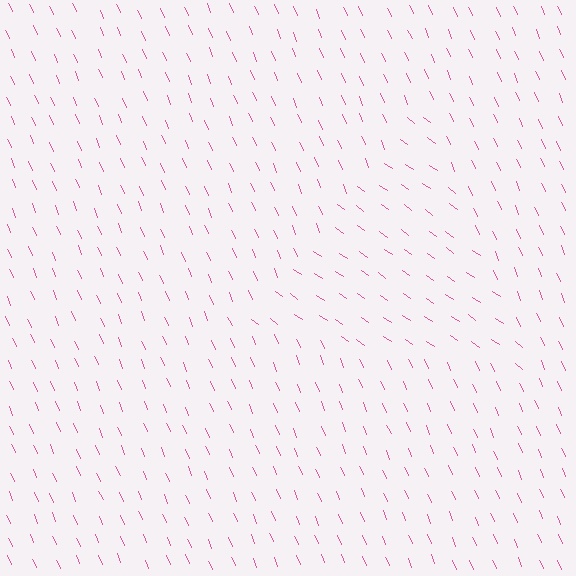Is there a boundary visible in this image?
Yes, there is a texture boundary formed by a change in line orientation.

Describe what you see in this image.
The image is filled with small pink line segments. A triangle region in the image has lines oriented differently from the surrounding lines, creating a visible texture boundary.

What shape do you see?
I see a triangle.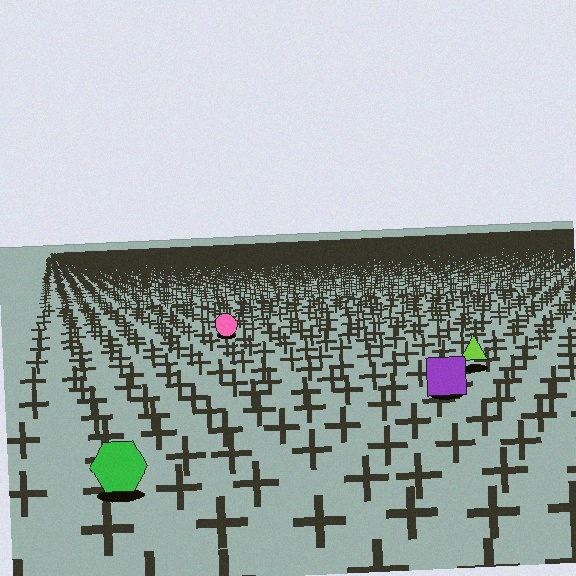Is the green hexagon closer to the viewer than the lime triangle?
Yes. The green hexagon is closer — you can tell from the texture gradient: the ground texture is coarser near it.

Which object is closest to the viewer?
The green hexagon is closest. The texture marks near it are larger and more spread out.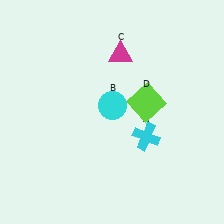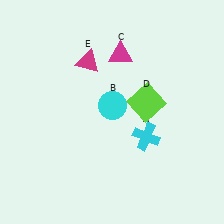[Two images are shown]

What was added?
A magenta triangle (E) was added in Image 2.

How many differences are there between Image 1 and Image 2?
There is 1 difference between the two images.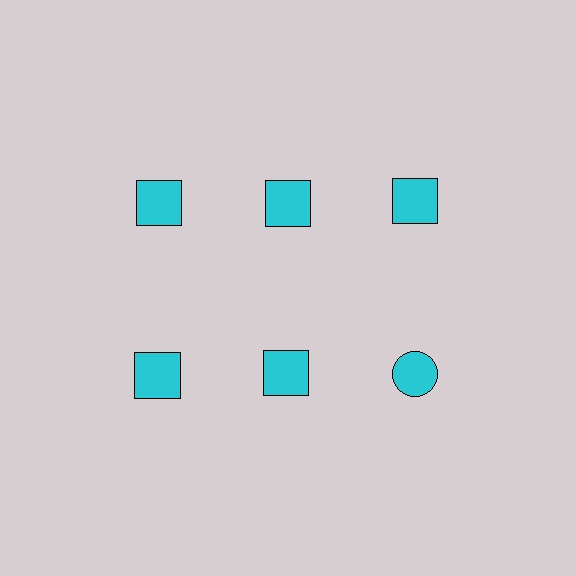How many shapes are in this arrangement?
There are 6 shapes arranged in a grid pattern.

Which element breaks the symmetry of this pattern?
The cyan circle in the second row, center column breaks the symmetry. All other shapes are cyan squares.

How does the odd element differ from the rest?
It has a different shape: circle instead of square.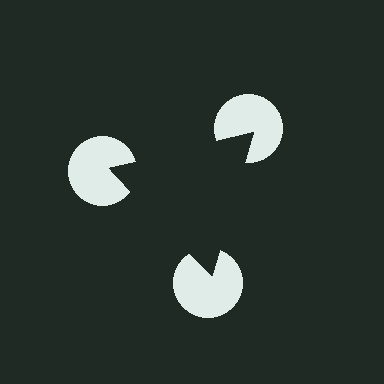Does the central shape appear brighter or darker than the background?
It typically appears slightly darker than the background, even though no actual brightness change is drawn.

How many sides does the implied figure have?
3 sides.